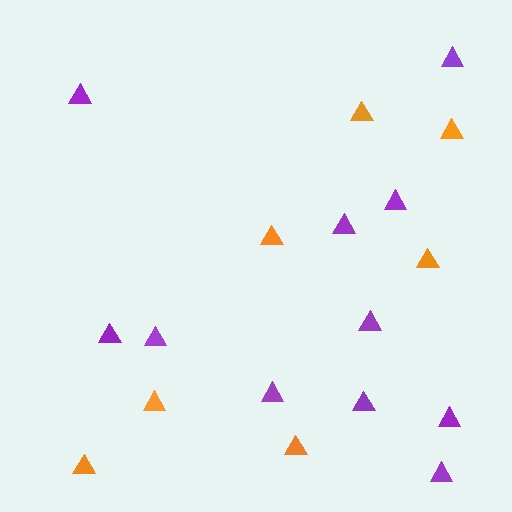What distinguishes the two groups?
There are 2 groups: one group of purple triangles (11) and one group of orange triangles (7).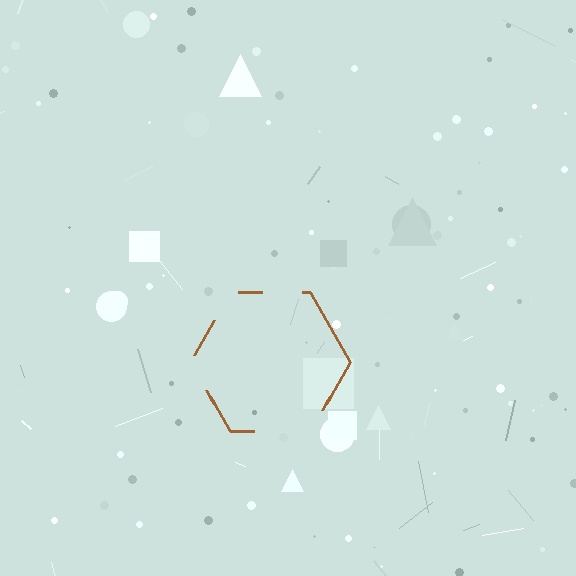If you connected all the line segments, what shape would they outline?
They would outline a hexagon.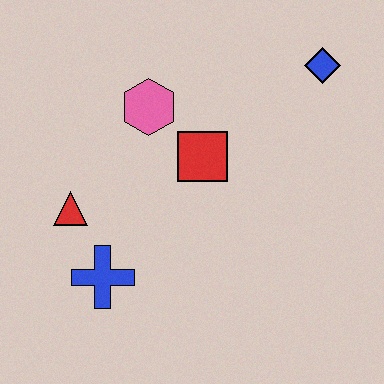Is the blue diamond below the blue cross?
No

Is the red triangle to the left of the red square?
Yes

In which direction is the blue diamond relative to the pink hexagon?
The blue diamond is to the right of the pink hexagon.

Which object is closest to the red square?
The pink hexagon is closest to the red square.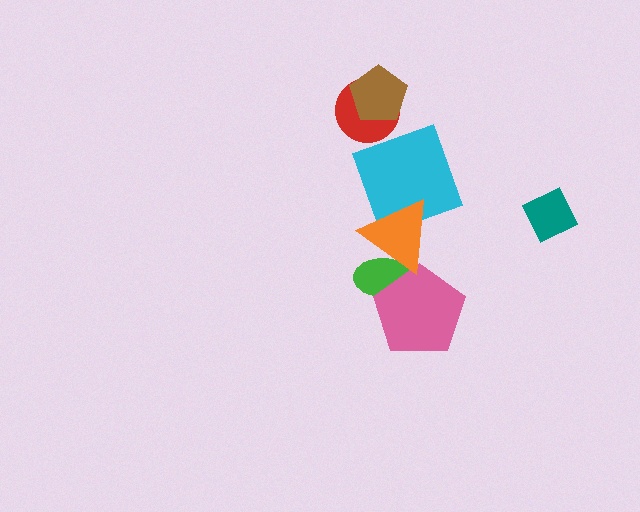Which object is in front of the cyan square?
The orange triangle is in front of the cyan square.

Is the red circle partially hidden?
Yes, it is partially covered by another shape.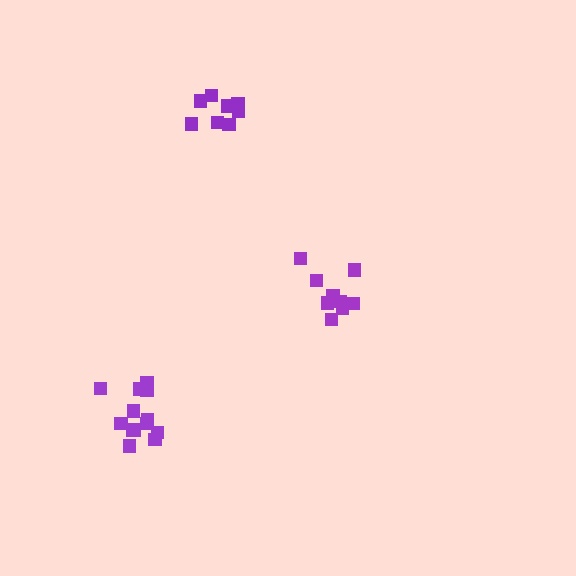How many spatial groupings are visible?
There are 3 spatial groupings.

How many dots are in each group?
Group 1: 9 dots, Group 2: 13 dots, Group 3: 8 dots (30 total).